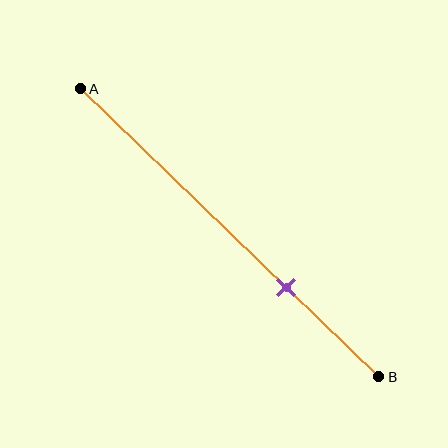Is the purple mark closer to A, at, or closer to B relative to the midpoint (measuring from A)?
The purple mark is closer to point B than the midpoint of segment AB.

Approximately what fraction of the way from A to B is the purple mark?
The purple mark is approximately 70% of the way from A to B.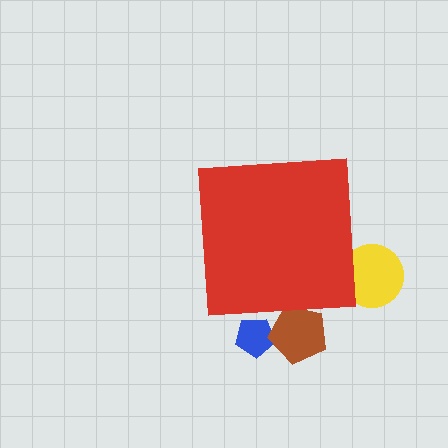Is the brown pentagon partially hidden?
Yes, the brown pentagon is partially hidden behind the red square.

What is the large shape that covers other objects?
A red square.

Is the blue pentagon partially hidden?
Yes, the blue pentagon is partially hidden behind the red square.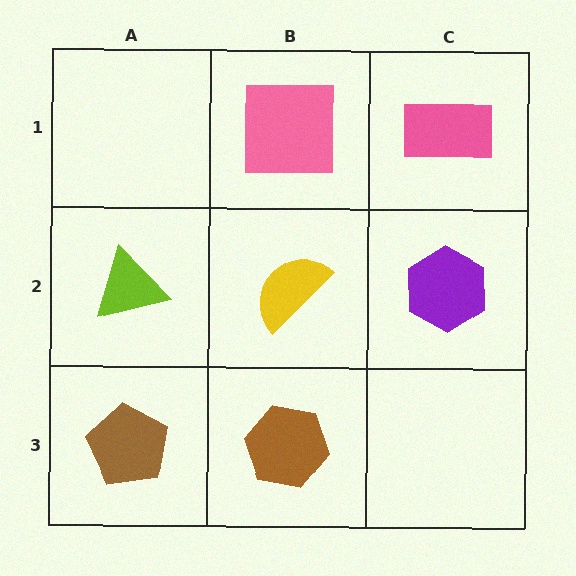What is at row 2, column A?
A lime triangle.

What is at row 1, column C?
A pink rectangle.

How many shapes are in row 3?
2 shapes.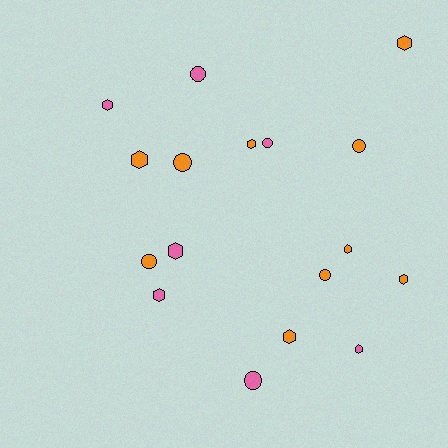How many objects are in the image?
There are 17 objects.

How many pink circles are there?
There are 3 pink circles.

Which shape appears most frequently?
Hexagon, with 10 objects.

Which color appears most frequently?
Orange, with 10 objects.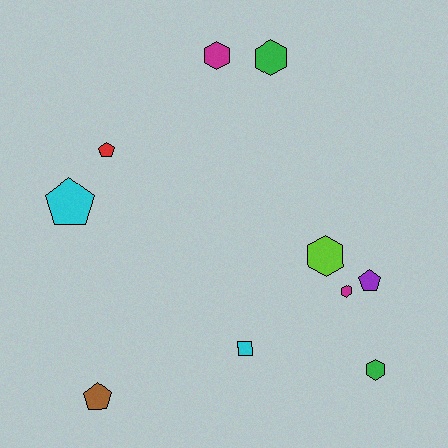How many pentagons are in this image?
There are 4 pentagons.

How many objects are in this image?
There are 10 objects.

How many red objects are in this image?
There is 1 red object.